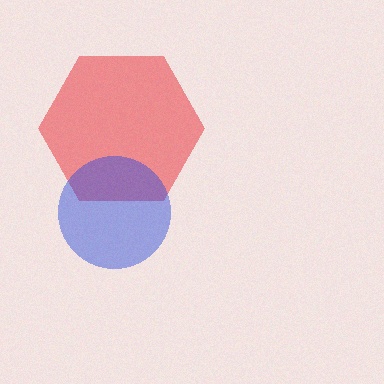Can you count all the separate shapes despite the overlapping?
Yes, there are 2 separate shapes.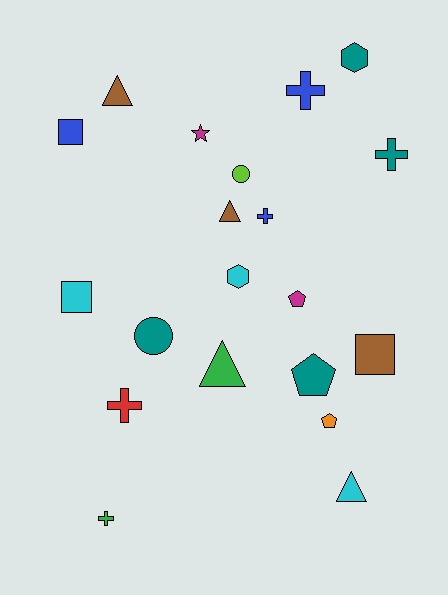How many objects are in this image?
There are 20 objects.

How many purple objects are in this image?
There are no purple objects.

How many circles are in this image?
There are 2 circles.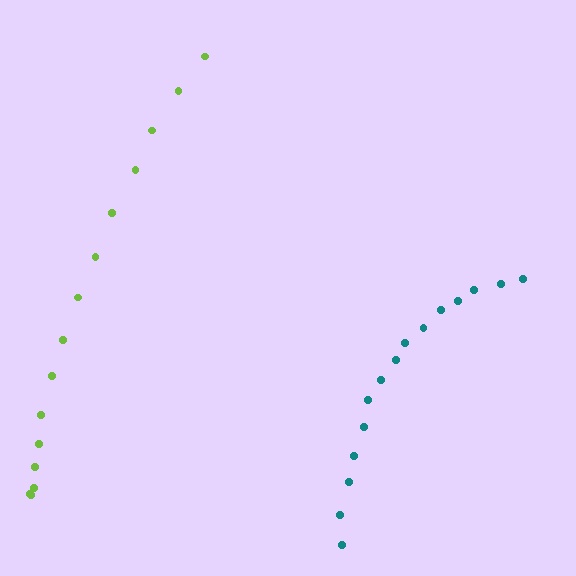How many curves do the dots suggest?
There are 2 distinct paths.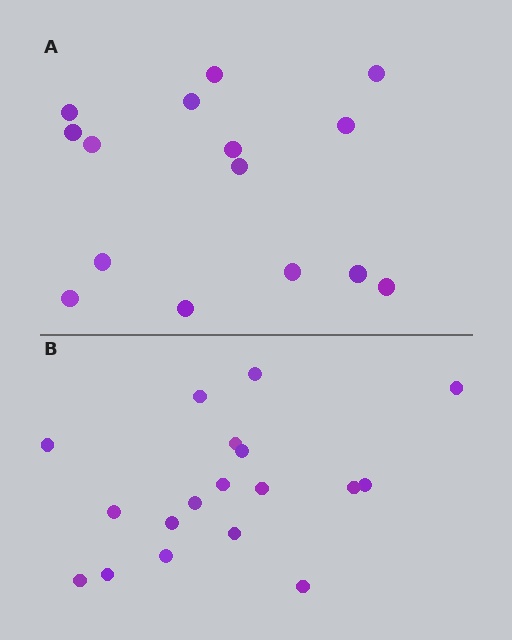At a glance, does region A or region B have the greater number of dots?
Region B (the bottom region) has more dots.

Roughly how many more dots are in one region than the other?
Region B has just a few more — roughly 2 or 3 more dots than region A.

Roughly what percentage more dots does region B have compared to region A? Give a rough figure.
About 20% more.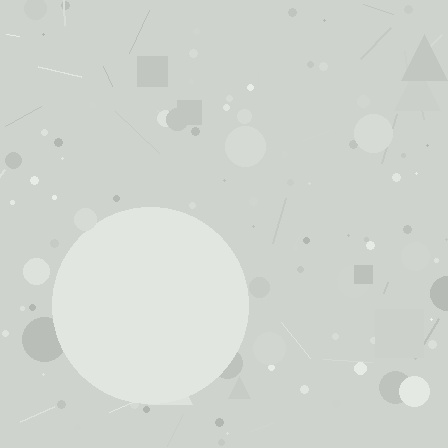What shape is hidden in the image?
A circle is hidden in the image.